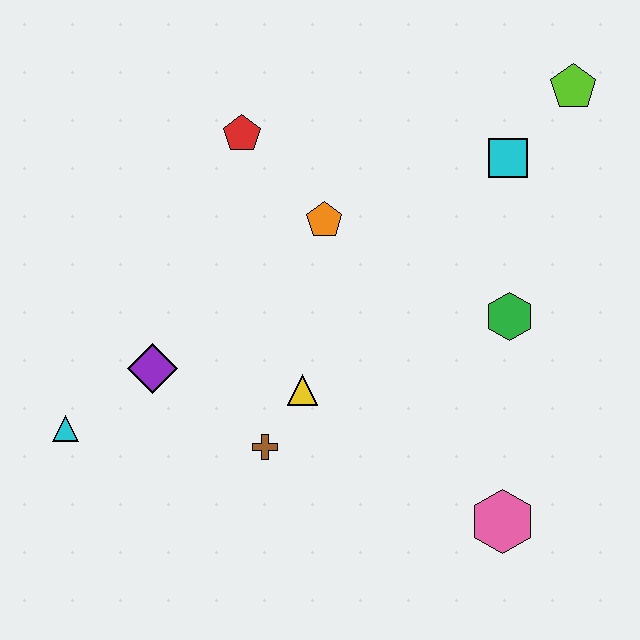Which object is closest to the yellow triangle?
The brown cross is closest to the yellow triangle.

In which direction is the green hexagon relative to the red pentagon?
The green hexagon is to the right of the red pentagon.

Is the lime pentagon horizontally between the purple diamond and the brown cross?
No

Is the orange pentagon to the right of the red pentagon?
Yes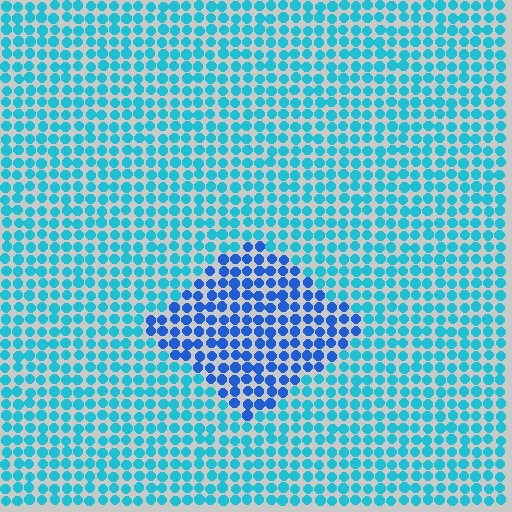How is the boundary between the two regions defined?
The boundary is defined purely by a slight shift in hue (about 33 degrees). Spacing, size, and orientation are identical on both sides.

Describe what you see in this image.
The image is filled with small cyan elements in a uniform arrangement. A diamond-shaped region is visible where the elements are tinted to a slightly different hue, forming a subtle color boundary.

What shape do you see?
I see a diamond.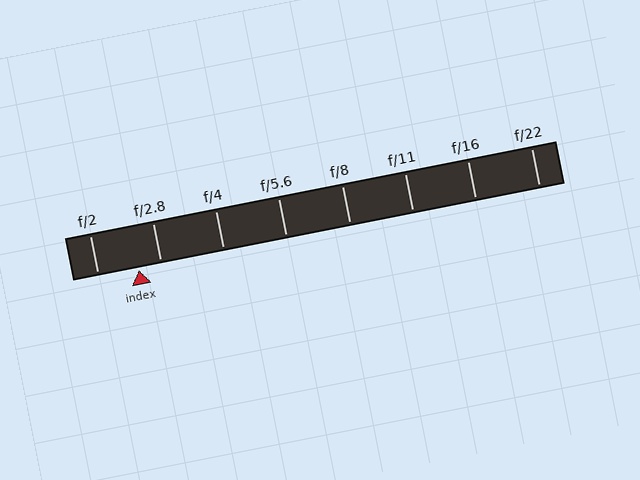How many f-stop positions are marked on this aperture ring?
There are 8 f-stop positions marked.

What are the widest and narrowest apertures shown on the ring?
The widest aperture shown is f/2 and the narrowest is f/22.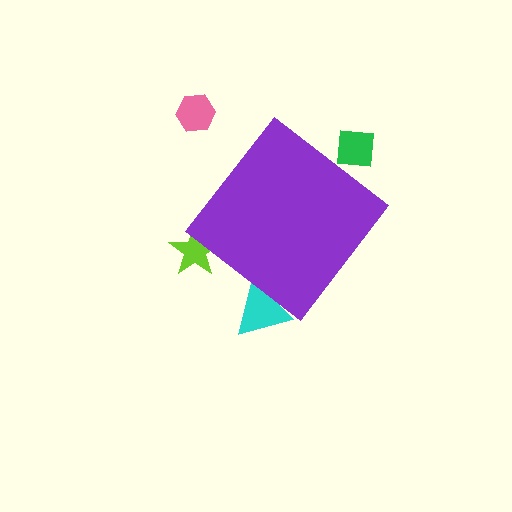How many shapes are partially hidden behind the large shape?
3 shapes are partially hidden.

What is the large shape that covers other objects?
A purple diamond.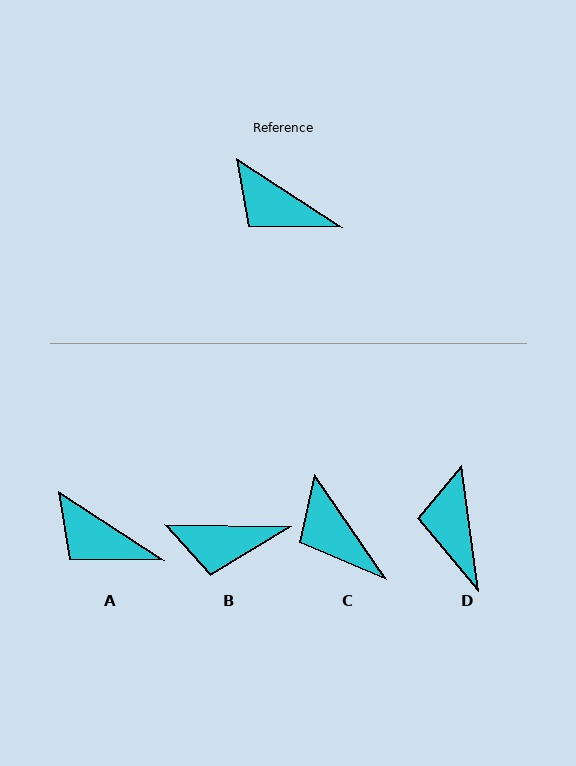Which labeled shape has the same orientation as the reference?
A.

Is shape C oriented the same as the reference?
No, it is off by about 22 degrees.